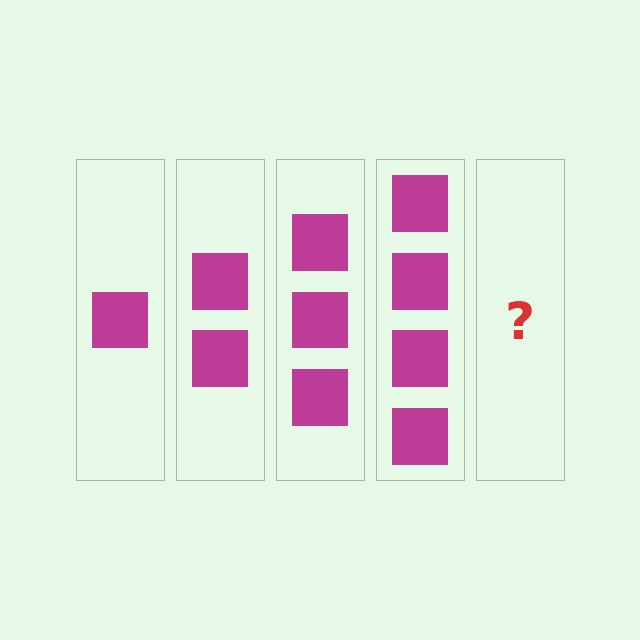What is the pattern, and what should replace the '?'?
The pattern is that each step adds one more square. The '?' should be 5 squares.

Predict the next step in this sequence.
The next step is 5 squares.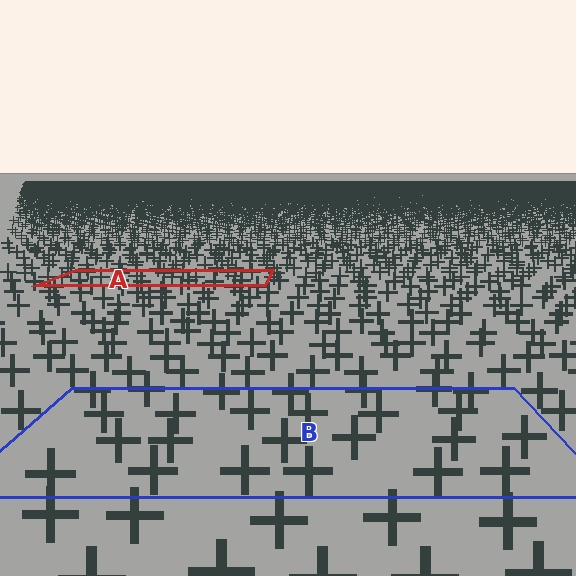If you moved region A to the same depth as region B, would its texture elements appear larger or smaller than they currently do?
They would appear larger. At a closer depth, the same texture elements are projected at a bigger on-screen size.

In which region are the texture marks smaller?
The texture marks are smaller in region A, because it is farther away.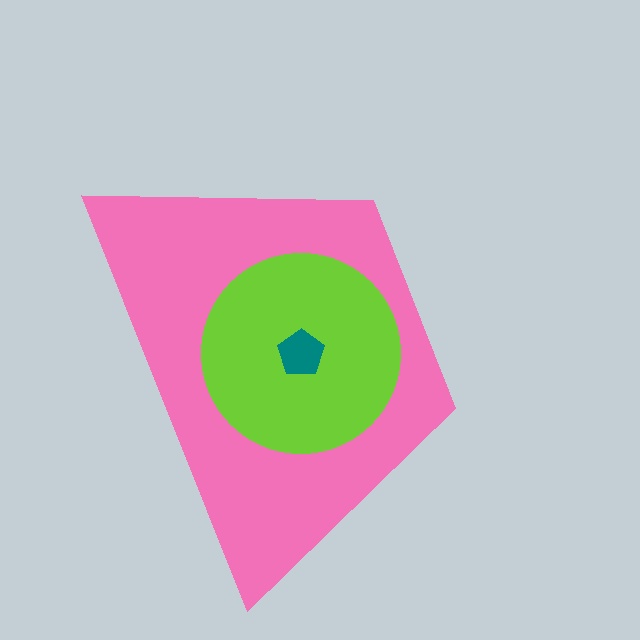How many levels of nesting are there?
3.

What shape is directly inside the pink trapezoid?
The lime circle.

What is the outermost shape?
The pink trapezoid.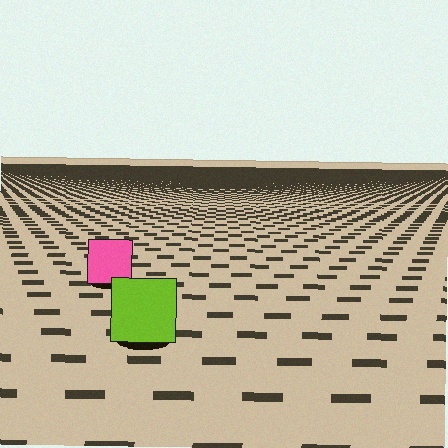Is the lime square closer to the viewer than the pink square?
Yes. The lime square is closer — you can tell from the texture gradient: the ground texture is coarser near it.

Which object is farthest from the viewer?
The pink square is farthest from the viewer. It appears smaller and the ground texture around it is denser.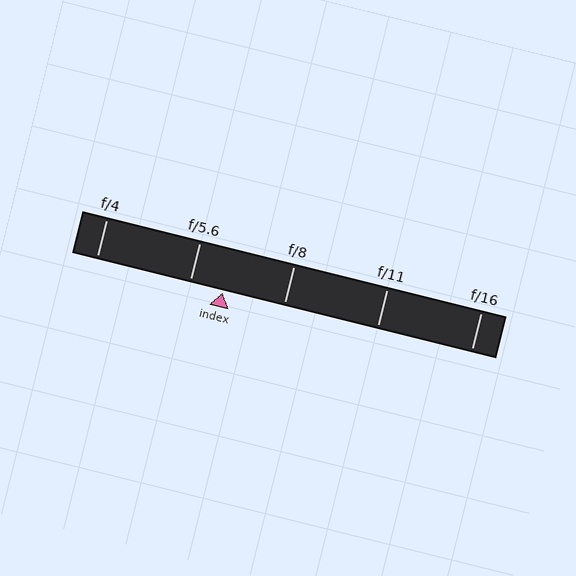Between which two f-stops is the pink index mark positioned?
The index mark is between f/5.6 and f/8.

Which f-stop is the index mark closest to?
The index mark is closest to f/5.6.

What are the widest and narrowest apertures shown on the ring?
The widest aperture shown is f/4 and the narrowest is f/16.